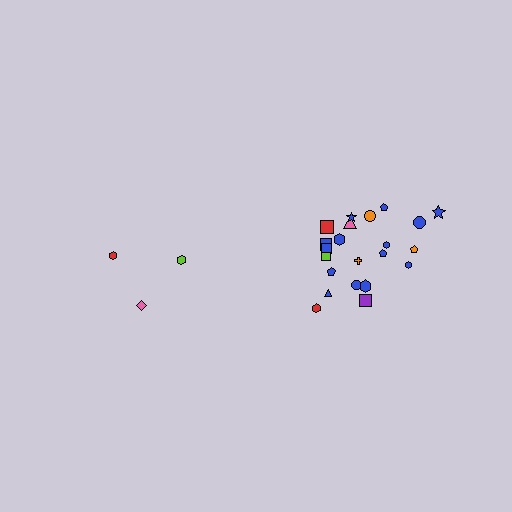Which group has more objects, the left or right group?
The right group.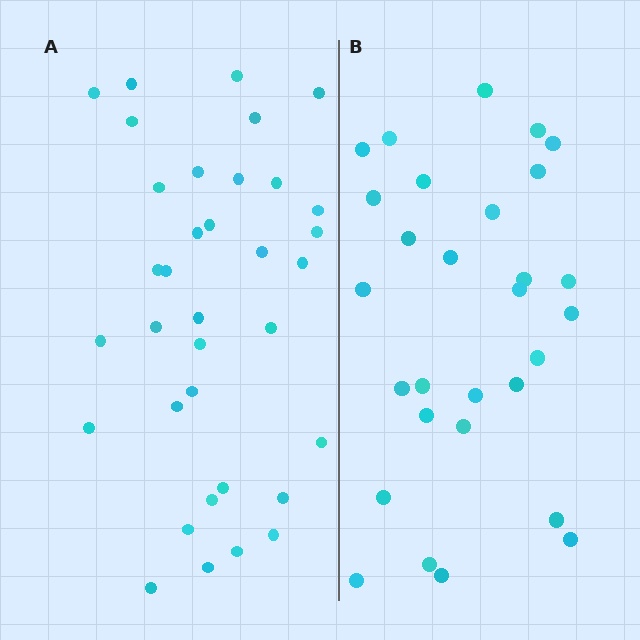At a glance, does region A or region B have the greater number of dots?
Region A (the left region) has more dots.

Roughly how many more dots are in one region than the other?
Region A has about 6 more dots than region B.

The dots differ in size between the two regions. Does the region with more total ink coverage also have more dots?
No. Region B has more total ink coverage because its dots are larger, but region A actually contains more individual dots. Total area can be misleading — the number of items is what matters here.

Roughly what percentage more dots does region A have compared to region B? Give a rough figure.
About 20% more.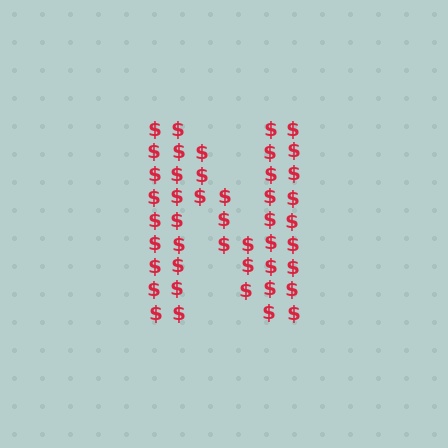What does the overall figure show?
The overall figure shows the letter N.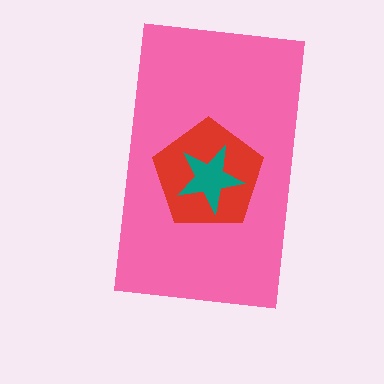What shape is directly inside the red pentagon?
The teal star.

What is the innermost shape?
The teal star.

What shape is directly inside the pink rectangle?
The red pentagon.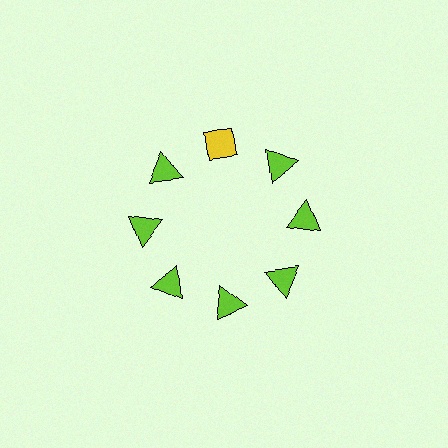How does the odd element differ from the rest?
It differs in both color (yellow instead of lime) and shape (diamond instead of triangle).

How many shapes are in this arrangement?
There are 8 shapes arranged in a ring pattern.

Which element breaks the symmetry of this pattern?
The yellow diamond at roughly the 12 o'clock position breaks the symmetry. All other shapes are lime triangles.